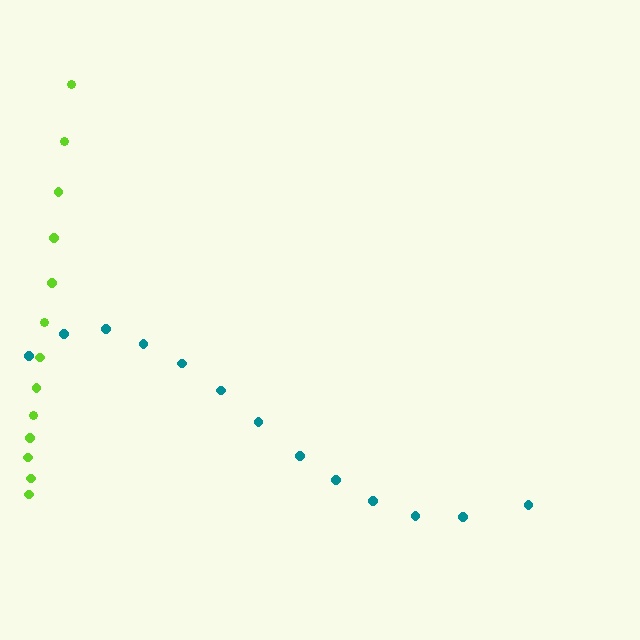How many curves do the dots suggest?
There are 2 distinct paths.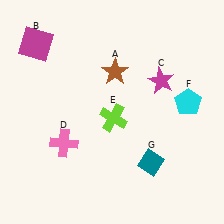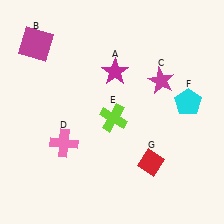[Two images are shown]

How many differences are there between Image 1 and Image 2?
There are 2 differences between the two images.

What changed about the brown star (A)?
In Image 1, A is brown. In Image 2, it changed to magenta.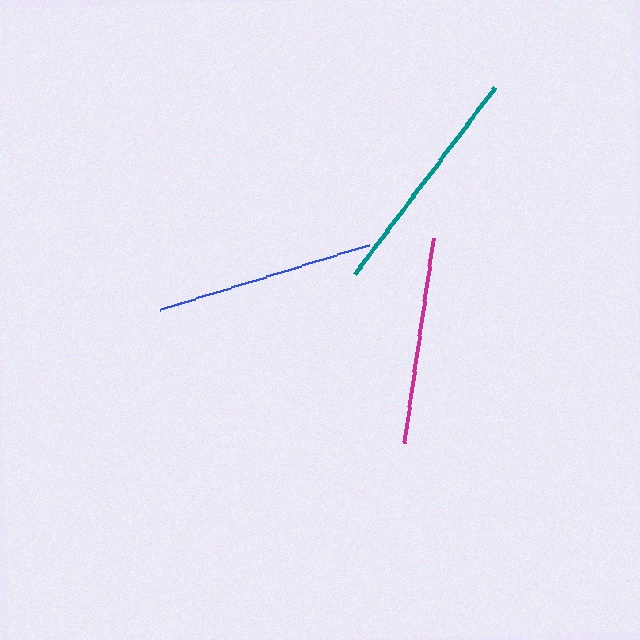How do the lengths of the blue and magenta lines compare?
The blue and magenta lines are approximately the same length.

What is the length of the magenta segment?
The magenta segment is approximately 207 pixels long.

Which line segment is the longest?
The teal line is the longest at approximately 234 pixels.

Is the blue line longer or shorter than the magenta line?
The blue line is longer than the magenta line.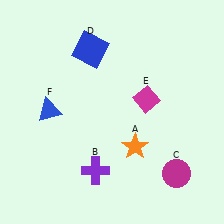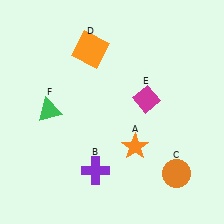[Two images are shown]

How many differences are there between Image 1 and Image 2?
There are 3 differences between the two images.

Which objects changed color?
C changed from magenta to orange. D changed from blue to orange. F changed from blue to green.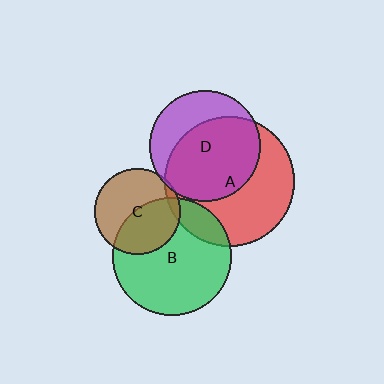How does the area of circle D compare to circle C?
Approximately 1.6 times.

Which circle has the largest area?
Circle A (red).